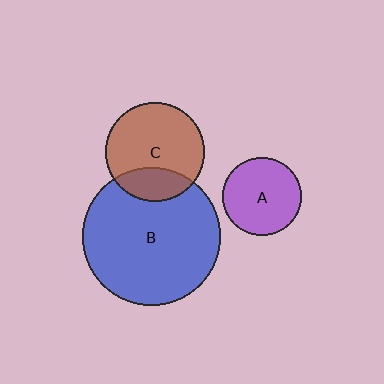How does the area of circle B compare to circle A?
Approximately 3.1 times.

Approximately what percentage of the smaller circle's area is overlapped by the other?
Approximately 25%.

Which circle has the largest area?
Circle B (blue).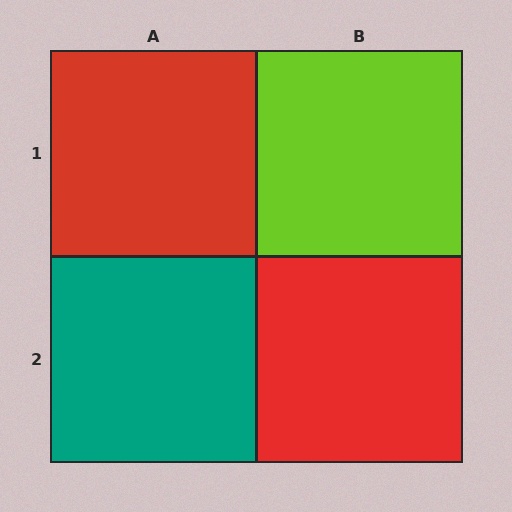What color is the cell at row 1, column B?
Lime.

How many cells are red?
2 cells are red.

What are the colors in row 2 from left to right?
Teal, red.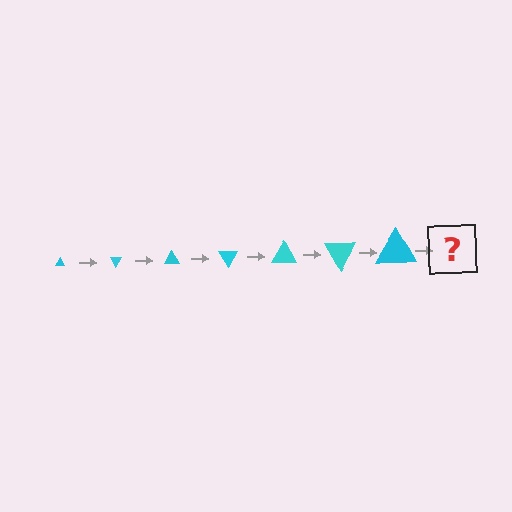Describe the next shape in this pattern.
It should be a triangle, larger than the previous one and rotated 420 degrees from the start.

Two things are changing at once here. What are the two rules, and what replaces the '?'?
The two rules are that the triangle grows larger each step and it rotates 60 degrees each step. The '?' should be a triangle, larger than the previous one and rotated 420 degrees from the start.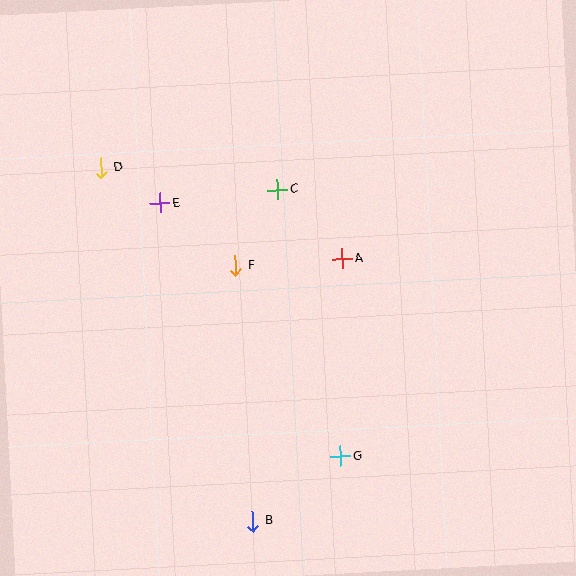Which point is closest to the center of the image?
Point F at (235, 266) is closest to the center.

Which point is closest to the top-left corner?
Point D is closest to the top-left corner.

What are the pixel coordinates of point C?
Point C is at (278, 190).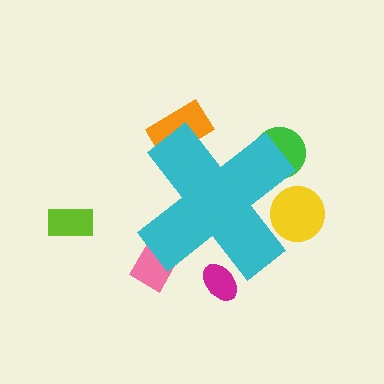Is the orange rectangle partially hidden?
Yes, the orange rectangle is partially hidden behind the cyan cross.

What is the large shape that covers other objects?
A cyan cross.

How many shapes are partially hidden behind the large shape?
5 shapes are partially hidden.